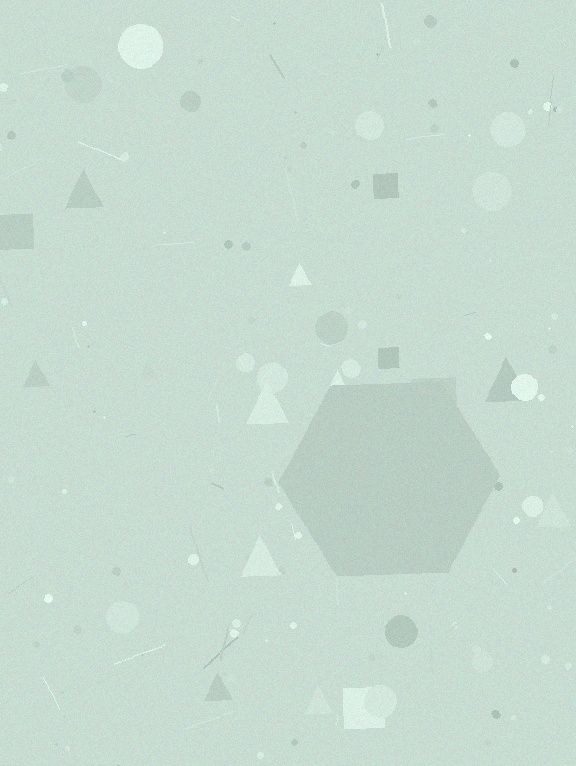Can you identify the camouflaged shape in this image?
The camouflaged shape is a hexagon.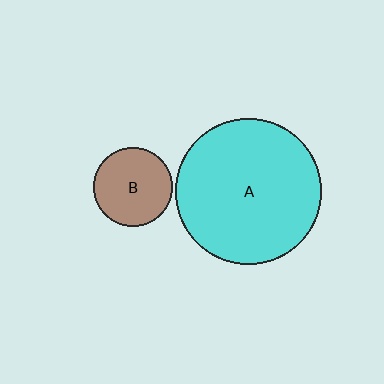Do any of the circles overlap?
No, none of the circles overlap.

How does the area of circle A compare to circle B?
Approximately 3.4 times.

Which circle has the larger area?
Circle A (cyan).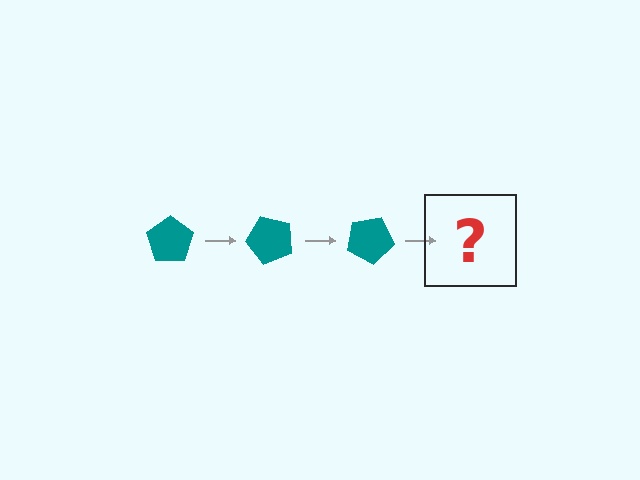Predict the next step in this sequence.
The next step is a teal pentagon rotated 150 degrees.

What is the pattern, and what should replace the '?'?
The pattern is that the pentagon rotates 50 degrees each step. The '?' should be a teal pentagon rotated 150 degrees.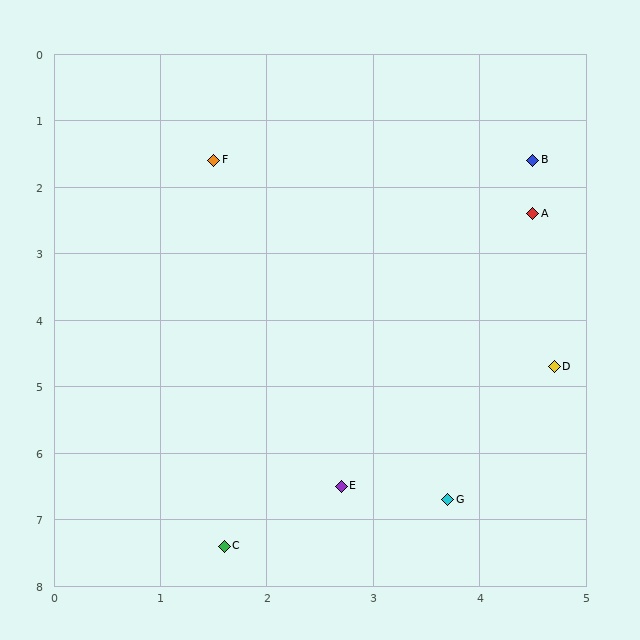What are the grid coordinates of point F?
Point F is at approximately (1.5, 1.6).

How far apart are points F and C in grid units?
Points F and C are about 5.8 grid units apart.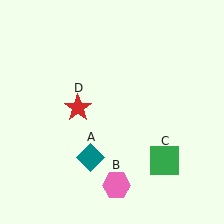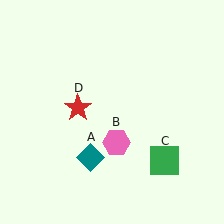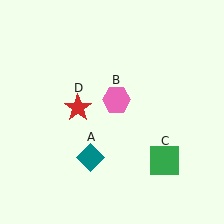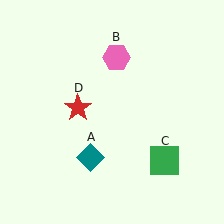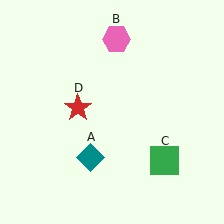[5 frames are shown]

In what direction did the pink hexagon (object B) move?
The pink hexagon (object B) moved up.